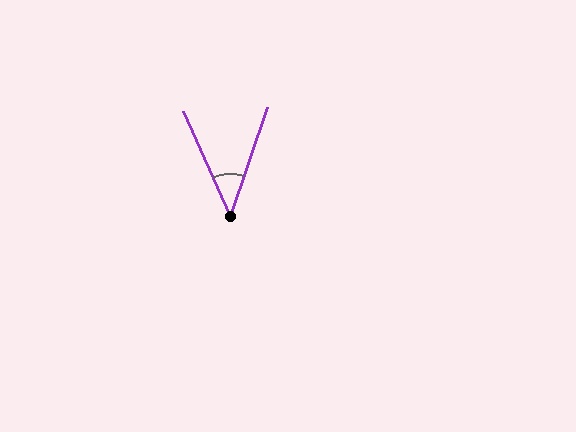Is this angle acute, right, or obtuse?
It is acute.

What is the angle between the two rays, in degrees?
Approximately 43 degrees.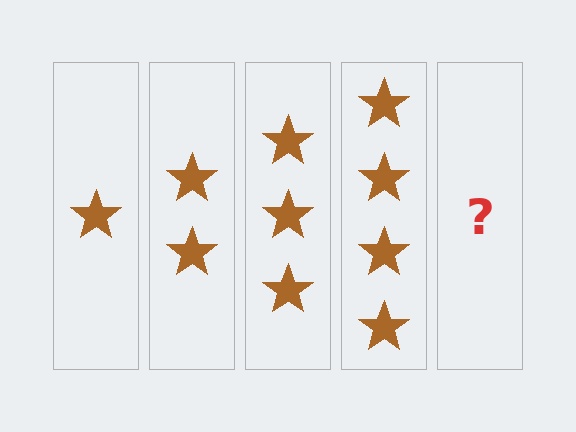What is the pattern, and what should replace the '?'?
The pattern is that each step adds one more star. The '?' should be 5 stars.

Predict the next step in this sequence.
The next step is 5 stars.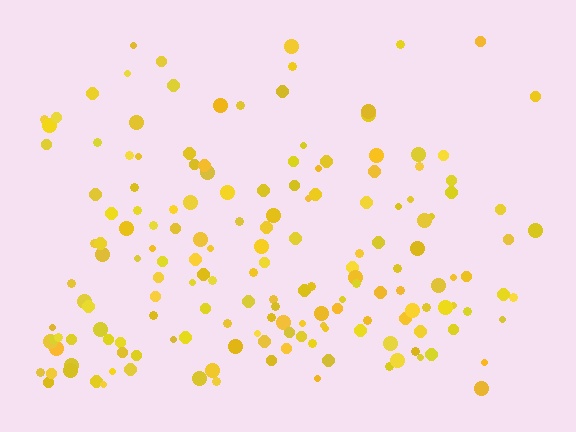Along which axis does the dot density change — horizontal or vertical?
Vertical.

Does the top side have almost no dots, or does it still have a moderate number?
Still a moderate number, just noticeably fewer than the bottom.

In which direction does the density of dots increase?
From top to bottom, with the bottom side densest.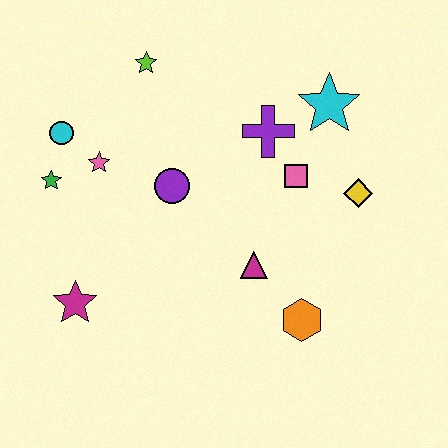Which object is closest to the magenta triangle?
The orange hexagon is closest to the magenta triangle.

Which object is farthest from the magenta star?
The cyan star is farthest from the magenta star.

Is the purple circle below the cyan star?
Yes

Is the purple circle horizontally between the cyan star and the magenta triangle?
No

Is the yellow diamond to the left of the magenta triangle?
No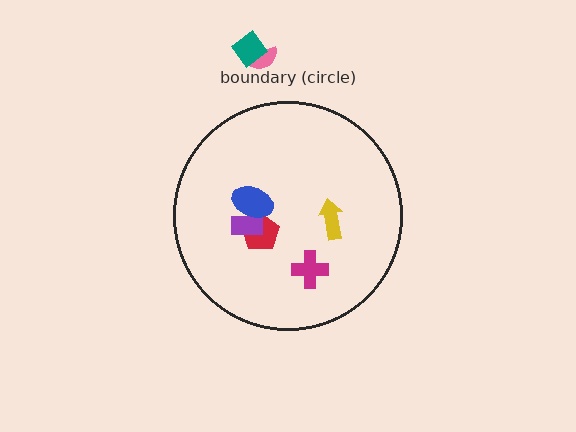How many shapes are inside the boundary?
5 inside, 2 outside.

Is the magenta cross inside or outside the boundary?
Inside.